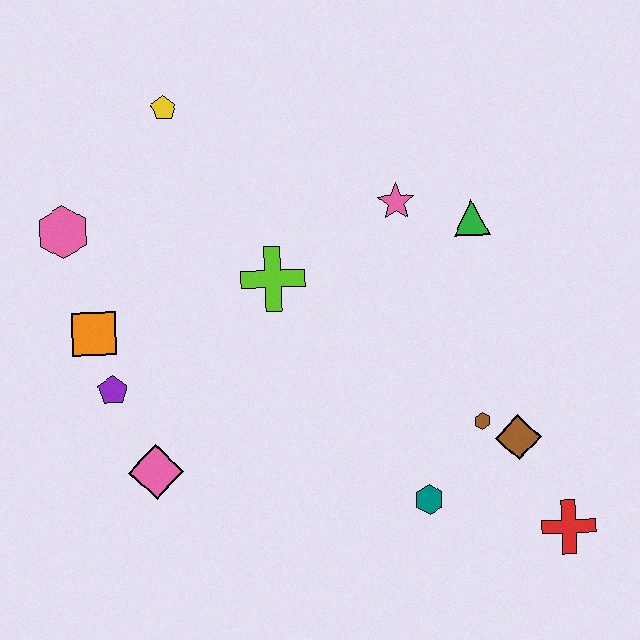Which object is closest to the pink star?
The green triangle is closest to the pink star.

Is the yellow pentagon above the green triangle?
Yes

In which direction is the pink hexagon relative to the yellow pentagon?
The pink hexagon is below the yellow pentagon.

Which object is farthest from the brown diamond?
The pink hexagon is farthest from the brown diamond.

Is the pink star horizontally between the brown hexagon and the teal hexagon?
No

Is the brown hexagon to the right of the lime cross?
Yes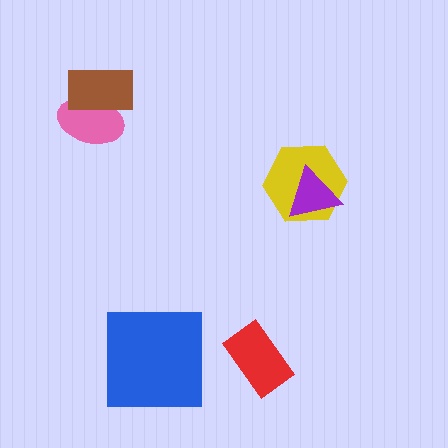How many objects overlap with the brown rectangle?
1 object overlaps with the brown rectangle.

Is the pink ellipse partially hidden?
Yes, it is partially covered by another shape.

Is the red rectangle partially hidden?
No, no other shape covers it.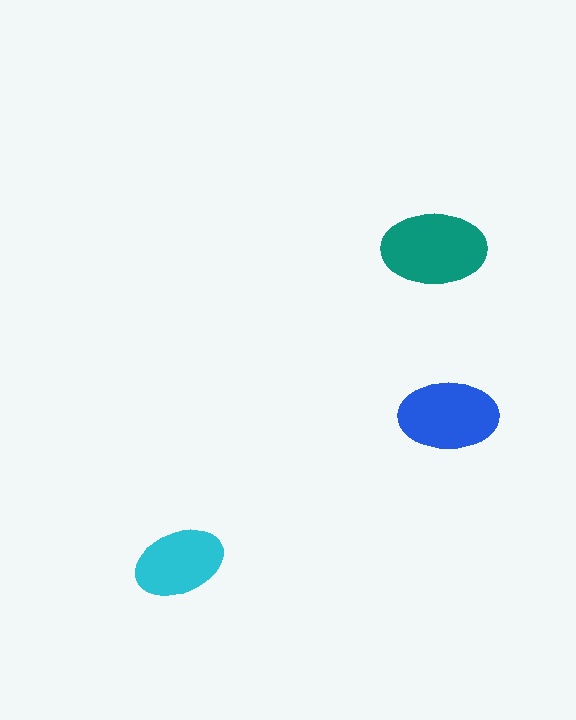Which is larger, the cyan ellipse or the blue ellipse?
The blue one.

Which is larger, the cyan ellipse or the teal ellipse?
The teal one.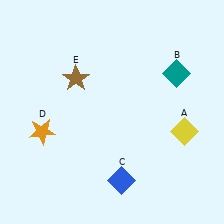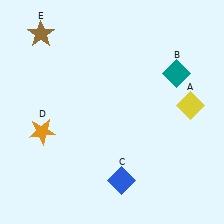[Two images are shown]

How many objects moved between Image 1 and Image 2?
2 objects moved between the two images.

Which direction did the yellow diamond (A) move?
The yellow diamond (A) moved up.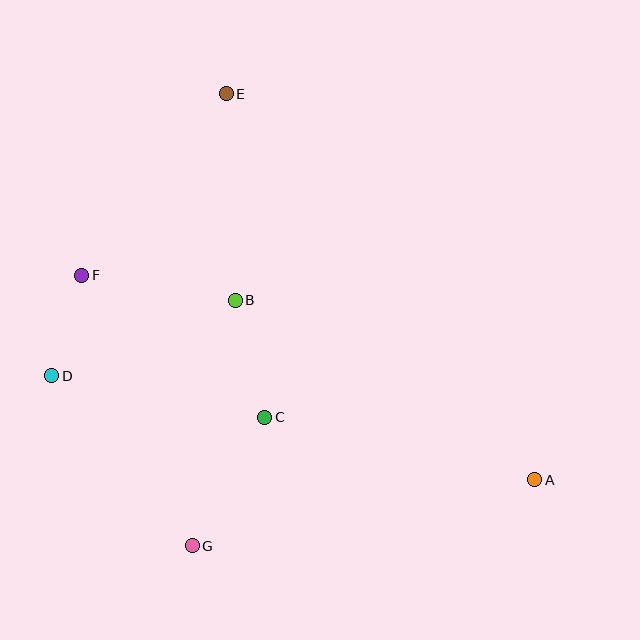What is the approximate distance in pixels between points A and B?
The distance between A and B is approximately 349 pixels.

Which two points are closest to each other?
Points D and F are closest to each other.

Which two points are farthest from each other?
Points A and F are farthest from each other.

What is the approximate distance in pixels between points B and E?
The distance between B and E is approximately 207 pixels.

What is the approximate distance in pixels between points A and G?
The distance between A and G is approximately 349 pixels.